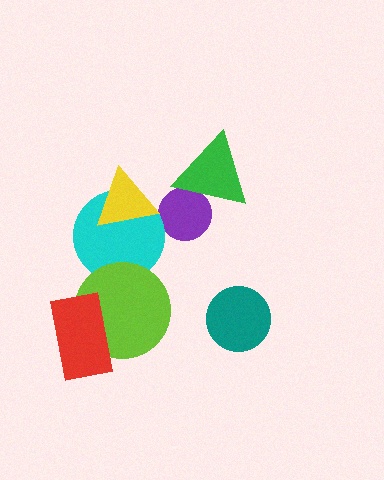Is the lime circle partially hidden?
Yes, it is partially covered by another shape.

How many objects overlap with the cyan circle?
2 objects overlap with the cyan circle.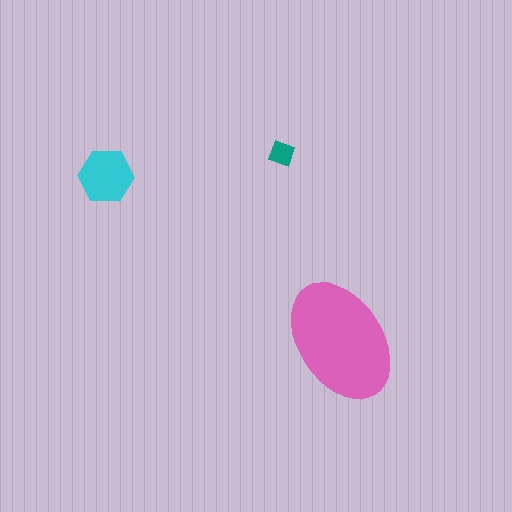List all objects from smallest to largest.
The teal diamond, the cyan hexagon, the pink ellipse.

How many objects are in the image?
There are 3 objects in the image.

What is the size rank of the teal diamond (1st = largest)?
3rd.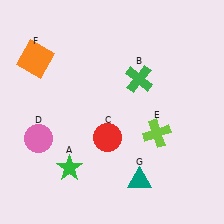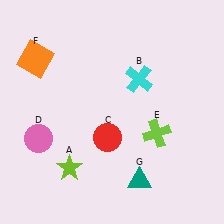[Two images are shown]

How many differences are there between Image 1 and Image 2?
There are 2 differences between the two images.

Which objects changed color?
A changed from green to lime. B changed from green to cyan.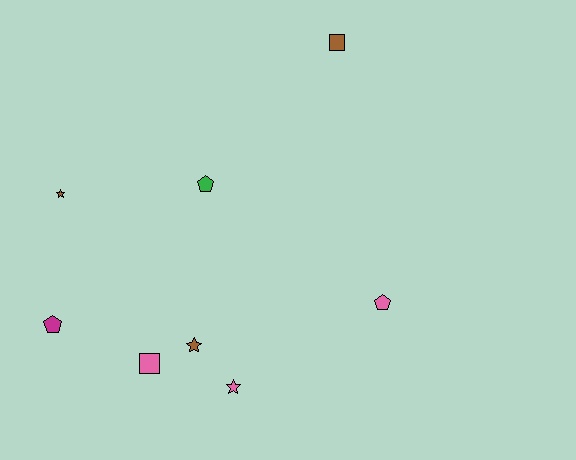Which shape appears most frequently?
Star, with 3 objects.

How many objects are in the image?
There are 8 objects.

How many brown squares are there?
There is 1 brown square.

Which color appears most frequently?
Pink, with 3 objects.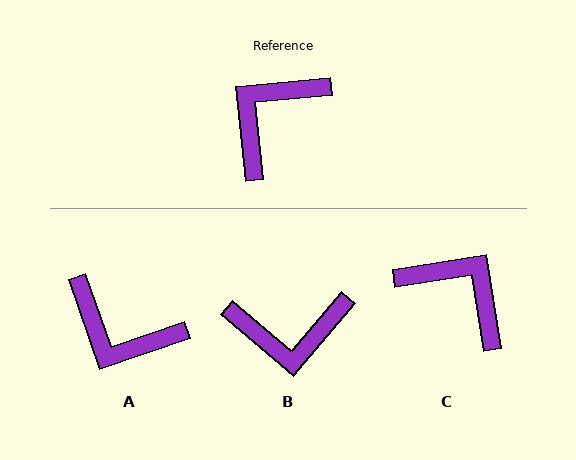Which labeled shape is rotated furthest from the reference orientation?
B, about 134 degrees away.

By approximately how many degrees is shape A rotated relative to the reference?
Approximately 104 degrees counter-clockwise.